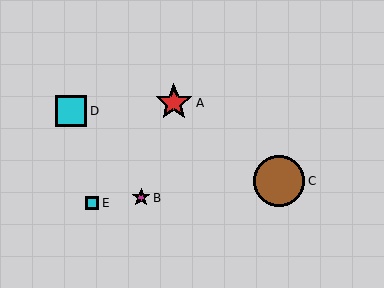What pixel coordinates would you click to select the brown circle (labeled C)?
Click at (279, 181) to select the brown circle C.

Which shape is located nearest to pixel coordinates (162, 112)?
The red star (labeled A) at (174, 103) is nearest to that location.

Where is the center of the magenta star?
The center of the magenta star is at (141, 198).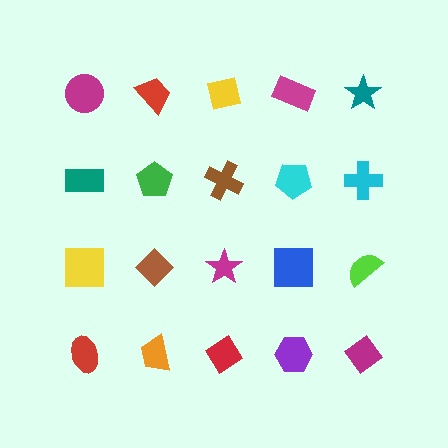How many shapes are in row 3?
5 shapes.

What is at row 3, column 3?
A magenta star.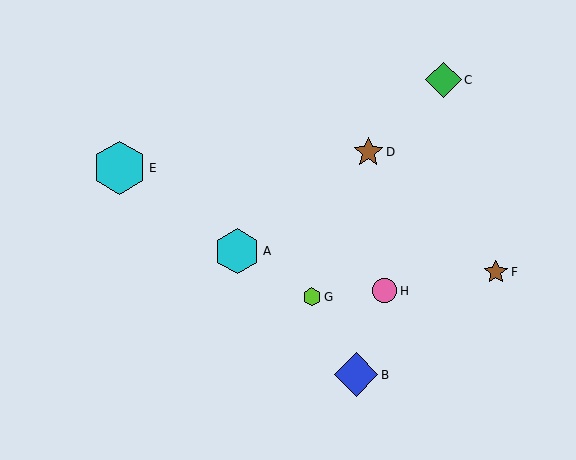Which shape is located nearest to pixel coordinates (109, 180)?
The cyan hexagon (labeled E) at (119, 168) is nearest to that location.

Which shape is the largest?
The cyan hexagon (labeled E) is the largest.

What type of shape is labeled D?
Shape D is a brown star.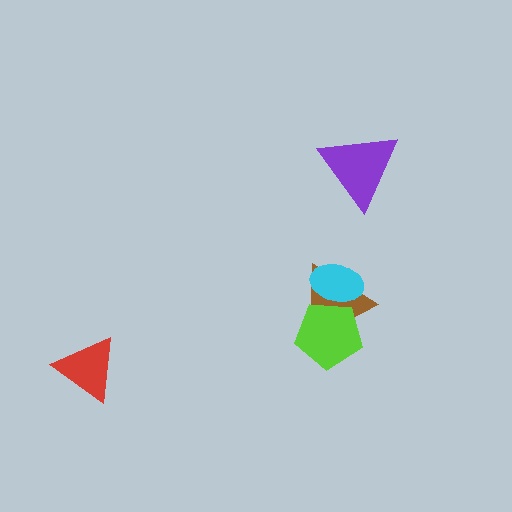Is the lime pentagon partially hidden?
Yes, it is partially covered by another shape.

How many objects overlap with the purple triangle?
0 objects overlap with the purple triangle.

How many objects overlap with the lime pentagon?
2 objects overlap with the lime pentagon.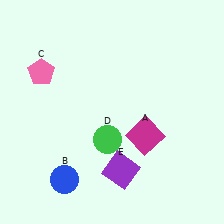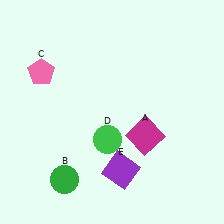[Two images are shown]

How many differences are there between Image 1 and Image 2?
There is 1 difference between the two images.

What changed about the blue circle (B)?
In Image 1, B is blue. In Image 2, it changed to green.